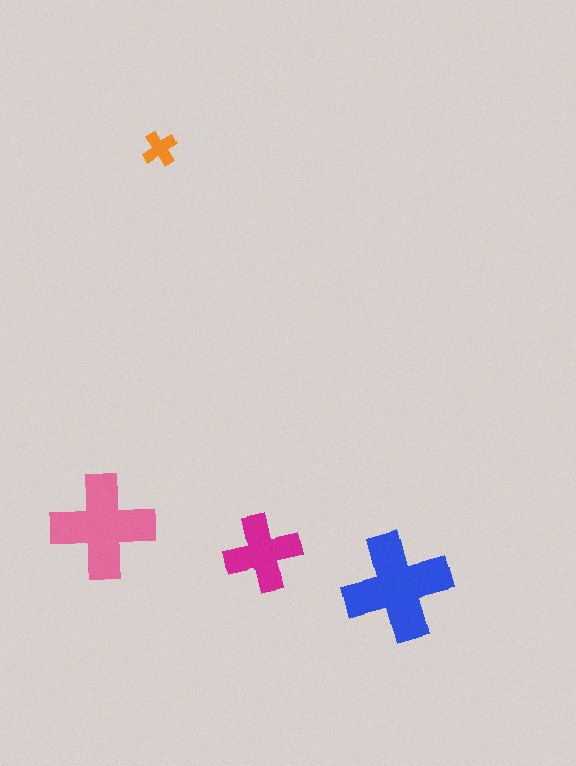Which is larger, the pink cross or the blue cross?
The blue one.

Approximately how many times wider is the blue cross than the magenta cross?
About 1.5 times wider.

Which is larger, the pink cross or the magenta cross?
The pink one.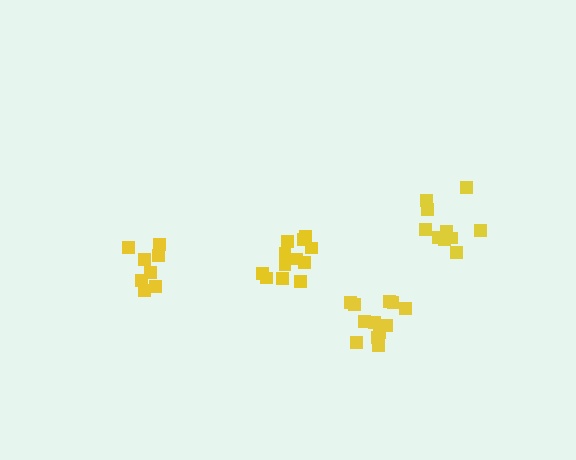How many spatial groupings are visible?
There are 4 spatial groupings.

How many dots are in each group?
Group 1: 12 dots, Group 2: 10 dots, Group 3: 8 dots, Group 4: 12 dots (42 total).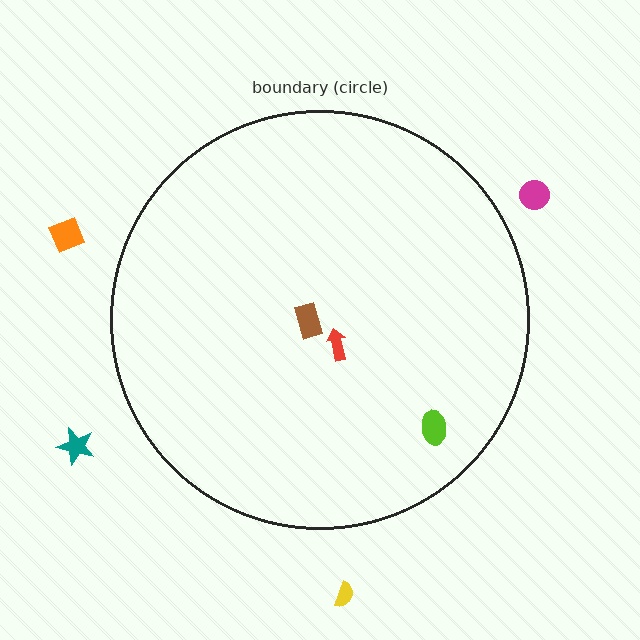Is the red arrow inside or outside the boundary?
Inside.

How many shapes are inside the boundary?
3 inside, 4 outside.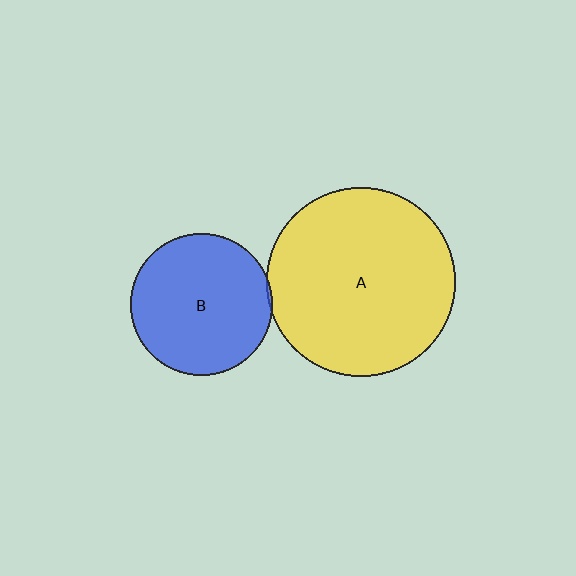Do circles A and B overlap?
Yes.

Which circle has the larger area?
Circle A (yellow).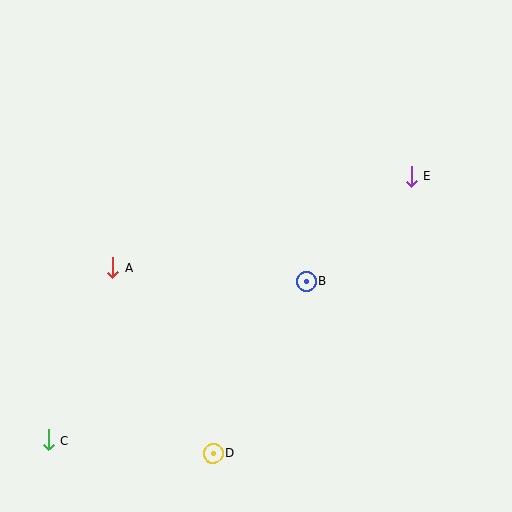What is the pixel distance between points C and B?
The distance between C and B is 303 pixels.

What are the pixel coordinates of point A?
Point A is at (113, 267).